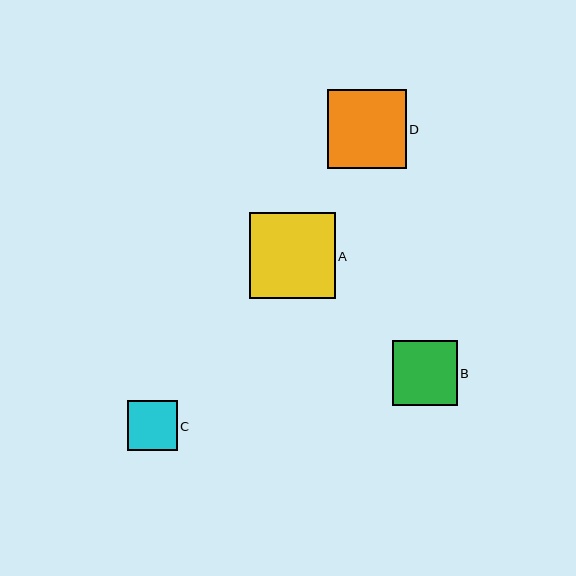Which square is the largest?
Square A is the largest with a size of approximately 86 pixels.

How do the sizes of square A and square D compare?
Square A and square D are approximately the same size.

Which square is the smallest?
Square C is the smallest with a size of approximately 50 pixels.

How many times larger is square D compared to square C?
Square D is approximately 1.6 times the size of square C.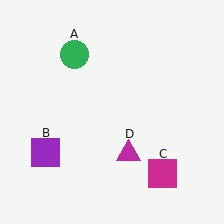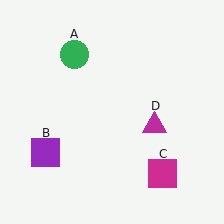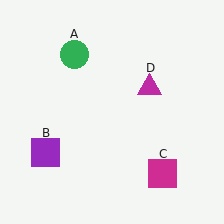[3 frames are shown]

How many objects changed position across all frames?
1 object changed position: magenta triangle (object D).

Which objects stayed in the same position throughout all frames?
Green circle (object A) and purple square (object B) and magenta square (object C) remained stationary.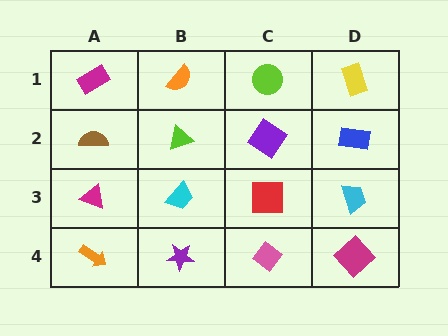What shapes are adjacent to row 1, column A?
A brown semicircle (row 2, column A), an orange semicircle (row 1, column B).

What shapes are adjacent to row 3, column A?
A brown semicircle (row 2, column A), an orange arrow (row 4, column A), a cyan trapezoid (row 3, column B).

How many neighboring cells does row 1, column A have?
2.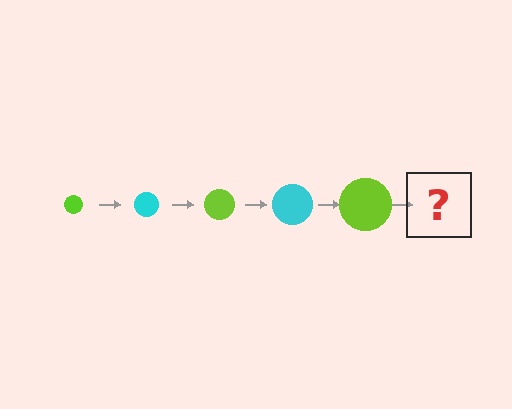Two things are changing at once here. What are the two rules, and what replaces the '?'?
The two rules are that the circle grows larger each step and the color cycles through lime and cyan. The '?' should be a cyan circle, larger than the previous one.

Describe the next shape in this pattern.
It should be a cyan circle, larger than the previous one.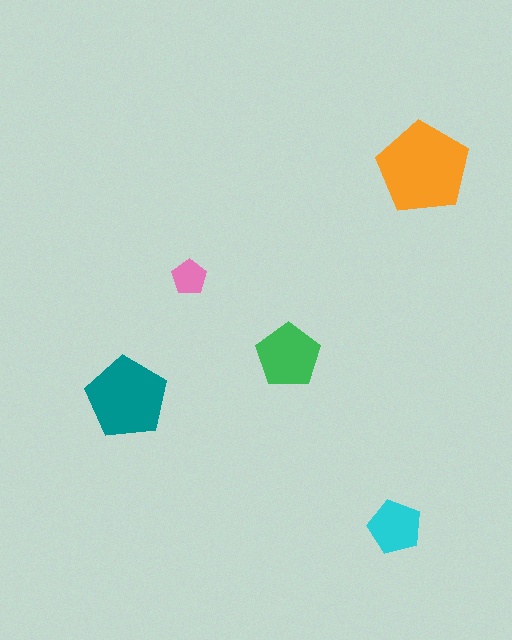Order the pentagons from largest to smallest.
the orange one, the teal one, the green one, the cyan one, the pink one.